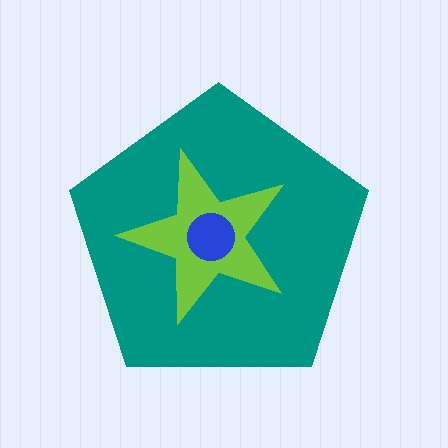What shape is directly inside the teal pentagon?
The lime star.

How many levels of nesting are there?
3.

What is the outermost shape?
The teal pentagon.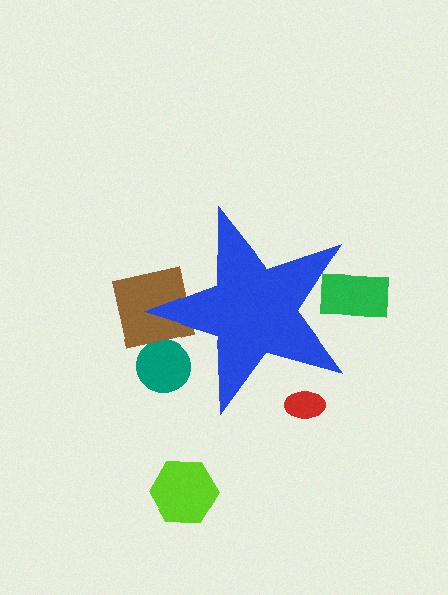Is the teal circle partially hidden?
Yes, the teal circle is partially hidden behind the blue star.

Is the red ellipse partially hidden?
Yes, the red ellipse is partially hidden behind the blue star.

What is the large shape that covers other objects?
A blue star.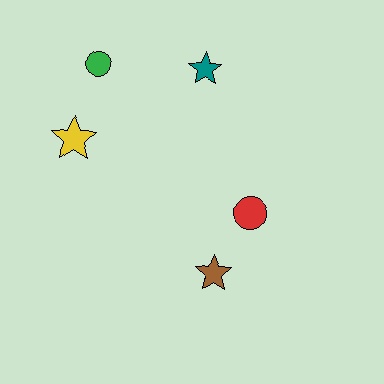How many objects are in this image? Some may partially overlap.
There are 5 objects.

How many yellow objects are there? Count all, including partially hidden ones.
There is 1 yellow object.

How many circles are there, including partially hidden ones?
There are 2 circles.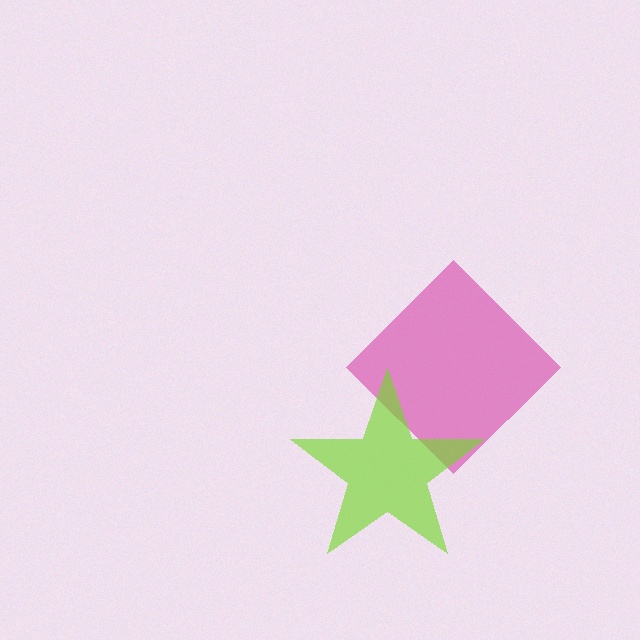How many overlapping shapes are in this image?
There are 2 overlapping shapes in the image.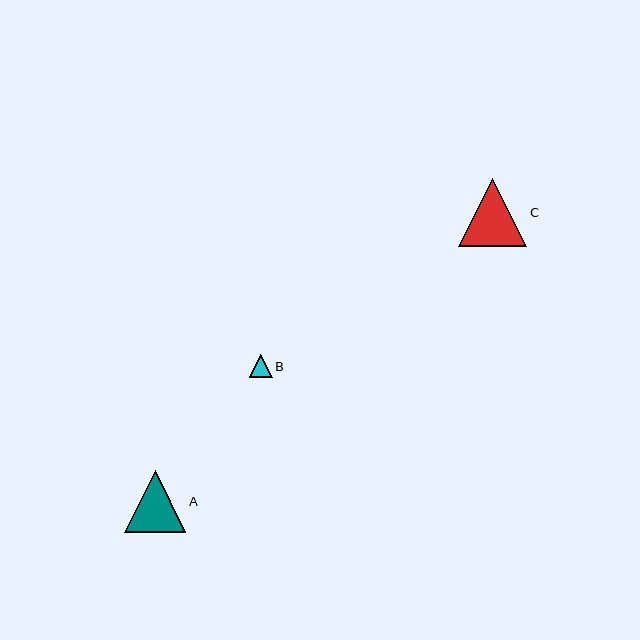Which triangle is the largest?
Triangle C is the largest with a size of approximately 68 pixels.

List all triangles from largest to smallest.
From largest to smallest: C, A, B.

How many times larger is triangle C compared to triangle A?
Triangle C is approximately 1.1 times the size of triangle A.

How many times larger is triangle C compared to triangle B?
Triangle C is approximately 3.0 times the size of triangle B.